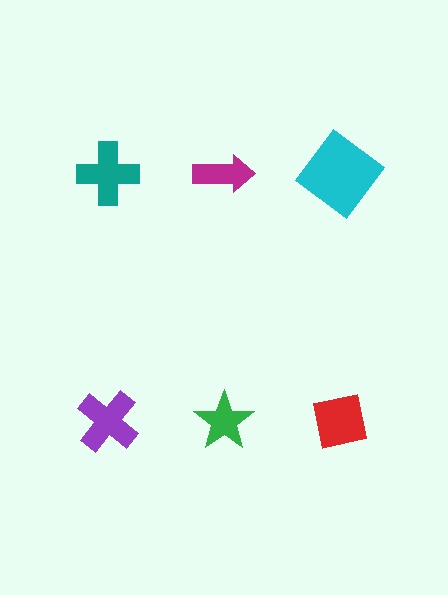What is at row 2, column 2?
A green star.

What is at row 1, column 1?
A teal cross.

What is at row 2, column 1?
A purple cross.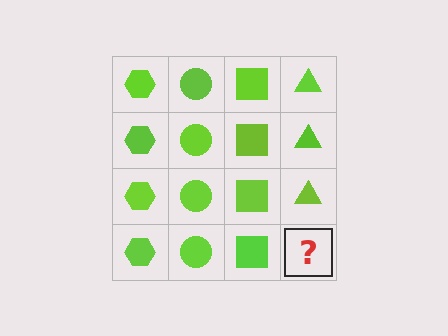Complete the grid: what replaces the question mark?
The question mark should be replaced with a lime triangle.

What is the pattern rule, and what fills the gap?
The rule is that each column has a consistent shape. The gap should be filled with a lime triangle.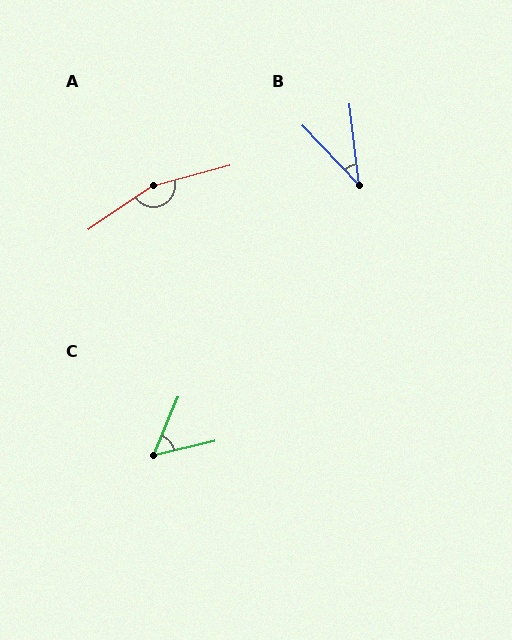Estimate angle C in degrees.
Approximately 54 degrees.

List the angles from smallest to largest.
B (37°), C (54°), A (161°).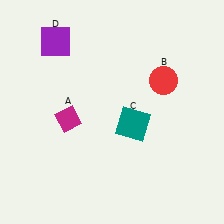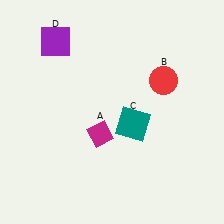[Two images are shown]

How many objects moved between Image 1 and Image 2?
1 object moved between the two images.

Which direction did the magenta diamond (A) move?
The magenta diamond (A) moved right.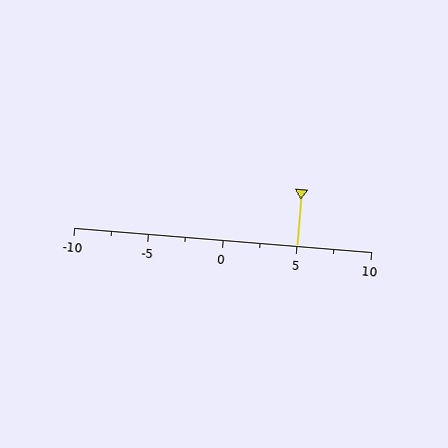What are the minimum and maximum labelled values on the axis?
The axis runs from -10 to 10.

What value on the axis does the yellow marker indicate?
The marker indicates approximately 5.